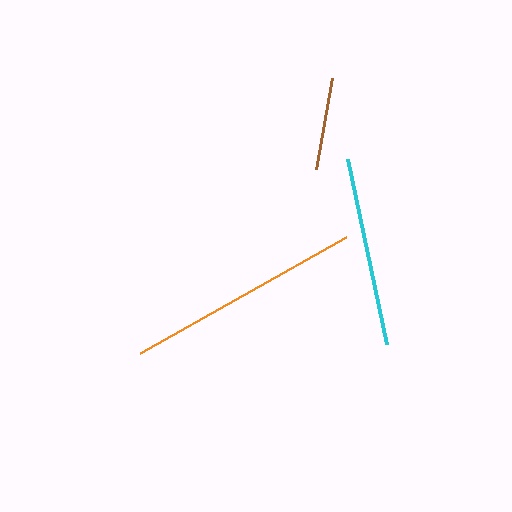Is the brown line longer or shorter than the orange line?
The orange line is longer than the brown line.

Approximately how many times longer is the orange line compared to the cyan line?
The orange line is approximately 1.3 times the length of the cyan line.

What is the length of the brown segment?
The brown segment is approximately 93 pixels long.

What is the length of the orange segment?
The orange segment is approximately 236 pixels long.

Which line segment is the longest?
The orange line is the longest at approximately 236 pixels.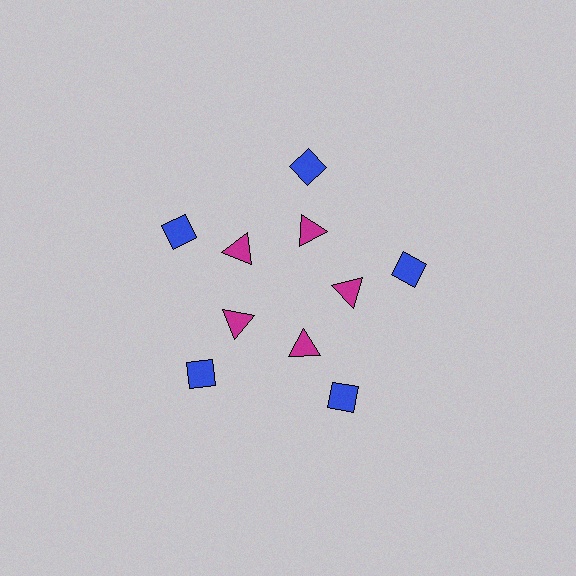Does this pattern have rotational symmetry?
Yes, this pattern has 5-fold rotational symmetry. It looks the same after rotating 72 degrees around the center.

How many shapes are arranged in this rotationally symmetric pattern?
There are 10 shapes, arranged in 5 groups of 2.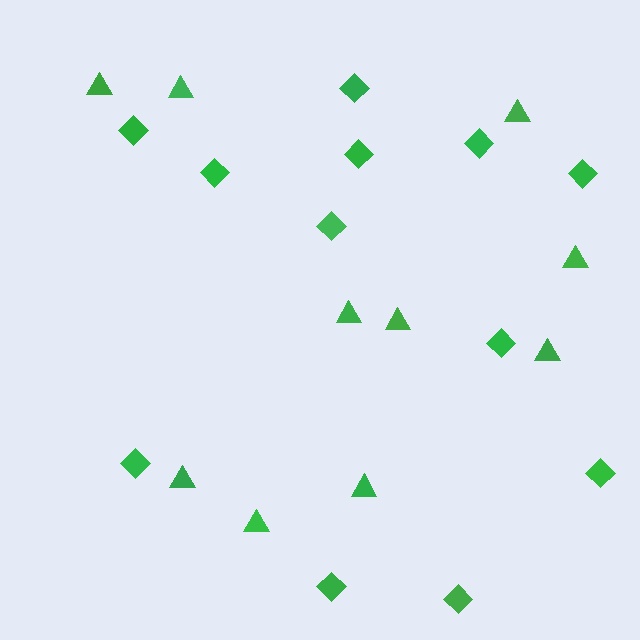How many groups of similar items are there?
There are 2 groups: one group of triangles (10) and one group of diamonds (12).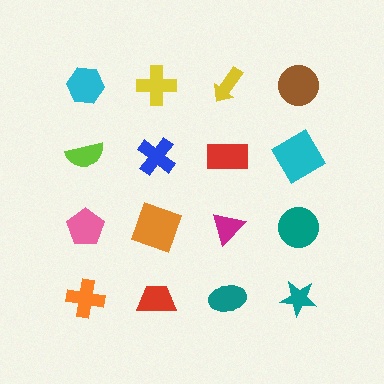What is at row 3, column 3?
A magenta triangle.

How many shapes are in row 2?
4 shapes.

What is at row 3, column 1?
A pink pentagon.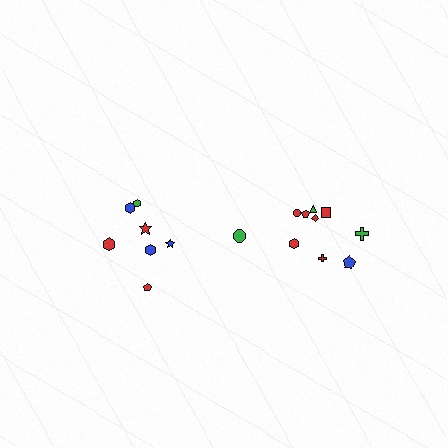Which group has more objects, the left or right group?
The right group.